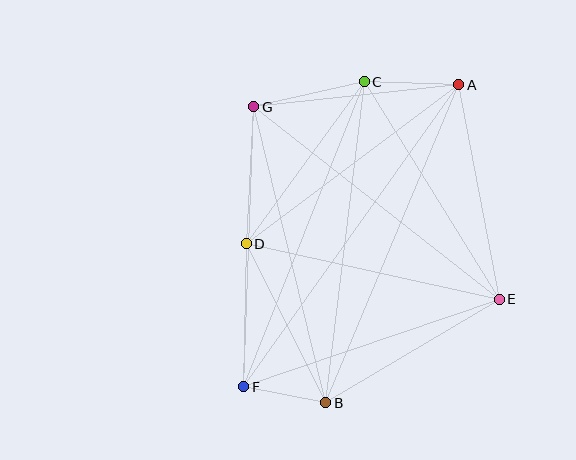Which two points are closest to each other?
Points B and F are closest to each other.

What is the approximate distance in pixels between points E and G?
The distance between E and G is approximately 312 pixels.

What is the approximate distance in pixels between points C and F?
The distance between C and F is approximately 328 pixels.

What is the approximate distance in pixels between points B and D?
The distance between B and D is approximately 178 pixels.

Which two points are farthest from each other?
Points A and F are farthest from each other.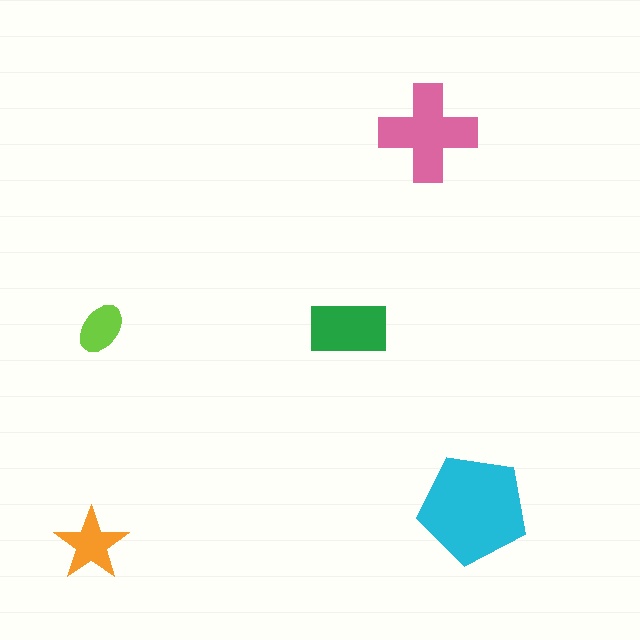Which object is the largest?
The cyan pentagon.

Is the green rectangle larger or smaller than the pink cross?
Smaller.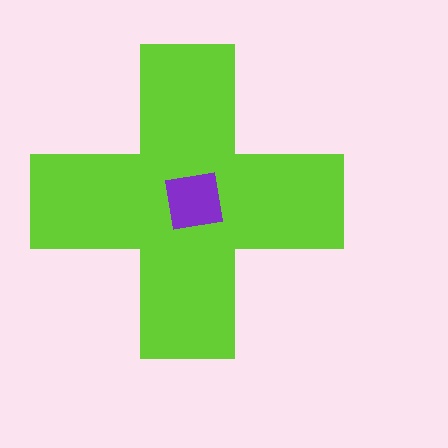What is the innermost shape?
The purple square.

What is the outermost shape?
The lime cross.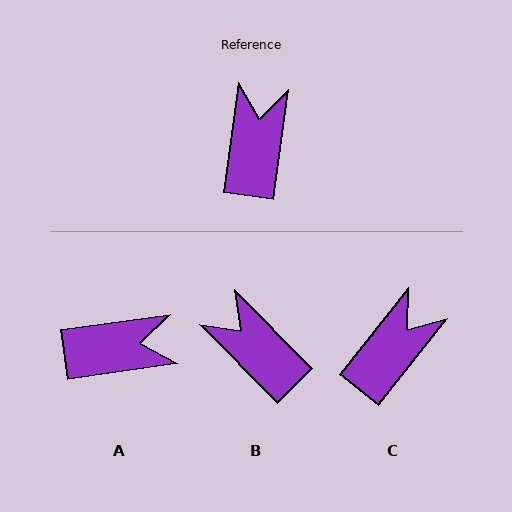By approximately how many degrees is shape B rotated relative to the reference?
Approximately 53 degrees counter-clockwise.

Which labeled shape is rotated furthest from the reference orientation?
A, about 74 degrees away.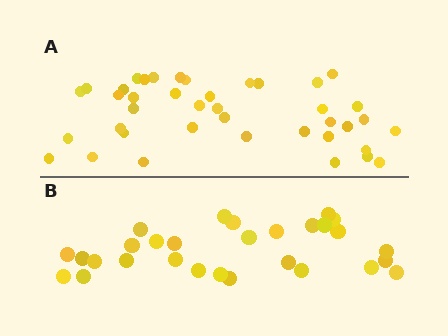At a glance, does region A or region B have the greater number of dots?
Region A (the top region) has more dots.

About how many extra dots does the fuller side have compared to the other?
Region A has roughly 12 or so more dots than region B.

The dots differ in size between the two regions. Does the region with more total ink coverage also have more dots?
No. Region B has more total ink coverage because its dots are larger, but region A actually contains more individual dots. Total area can be misleading — the number of items is what matters here.